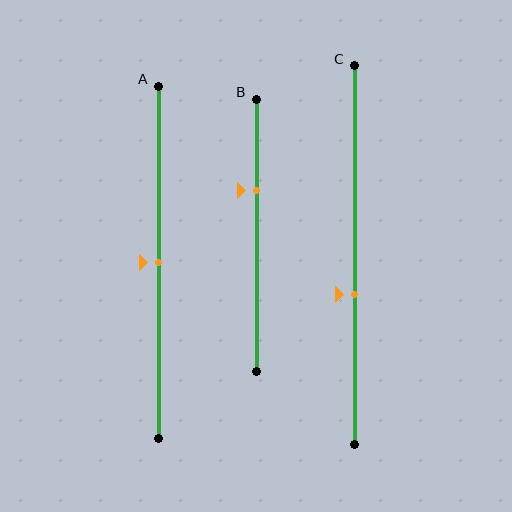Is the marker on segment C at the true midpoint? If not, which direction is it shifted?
No, the marker on segment C is shifted downward by about 10% of the segment length.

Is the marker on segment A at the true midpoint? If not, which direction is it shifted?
Yes, the marker on segment A is at the true midpoint.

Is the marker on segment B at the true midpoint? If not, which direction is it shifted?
No, the marker on segment B is shifted upward by about 17% of the segment length.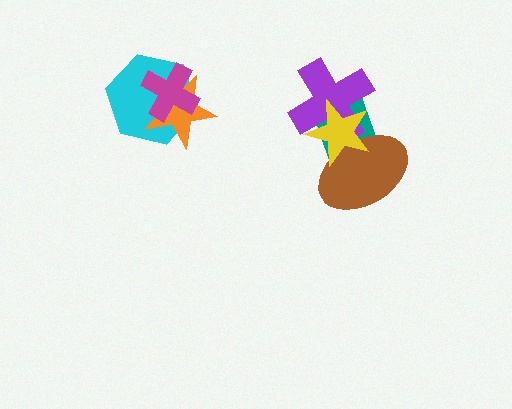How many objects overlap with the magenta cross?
2 objects overlap with the magenta cross.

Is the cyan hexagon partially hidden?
Yes, it is partially covered by another shape.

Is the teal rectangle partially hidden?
Yes, it is partially covered by another shape.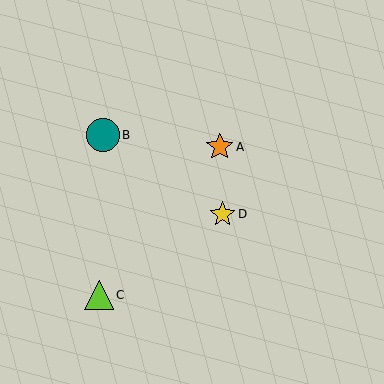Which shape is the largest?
The teal circle (labeled B) is the largest.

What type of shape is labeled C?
Shape C is a lime triangle.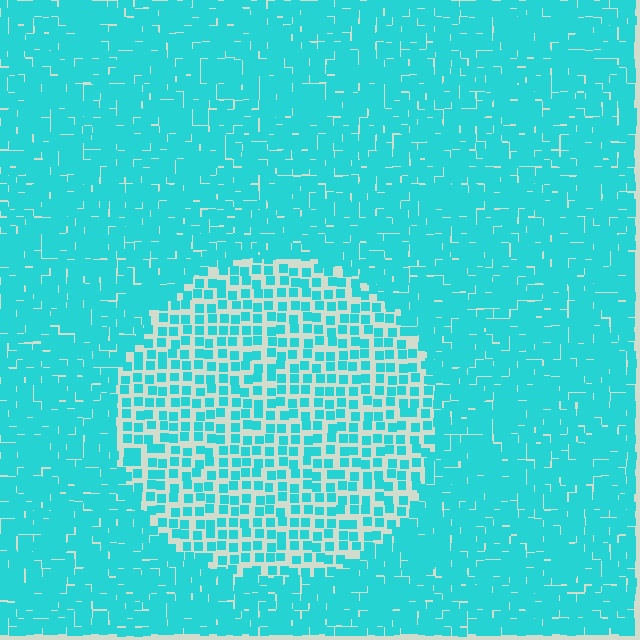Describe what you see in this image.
The image contains small cyan elements arranged at two different densities. A circle-shaped region is visible where the elements are less densely packed than the surrounding area.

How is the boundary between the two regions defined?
The boundary is defined by a change in element density (approximately 2.1x ratio). All elements are the same color, size, and shape.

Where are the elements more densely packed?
The elements are more densely packed outside the circle boundary.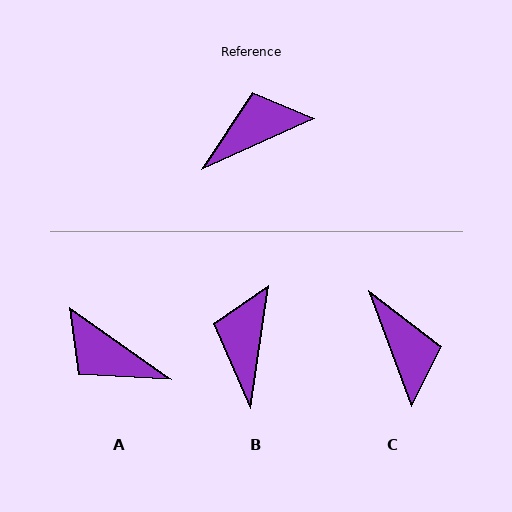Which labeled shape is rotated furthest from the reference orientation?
A, about 121 degrees away.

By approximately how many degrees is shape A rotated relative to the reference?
Approximately 121 degrees counter-clockwise.